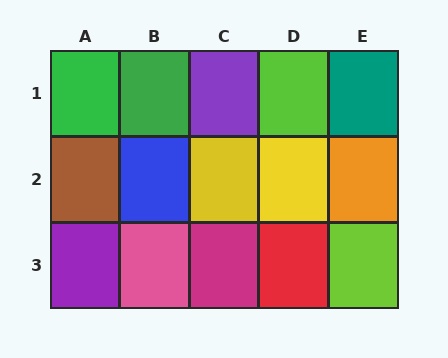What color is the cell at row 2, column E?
Orange.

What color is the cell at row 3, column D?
Red.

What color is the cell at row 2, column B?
Blue.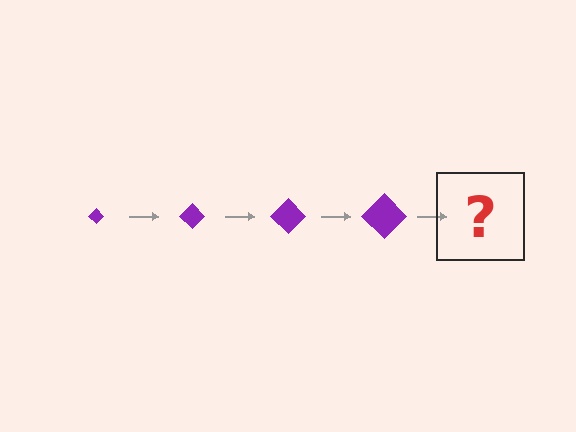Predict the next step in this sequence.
The next step is a purple diamond, larger than the previous one.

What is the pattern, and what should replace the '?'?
The pattern is that the diamond gets progressively larger each step. The '?' should be a purple diamond, larger than the previous one.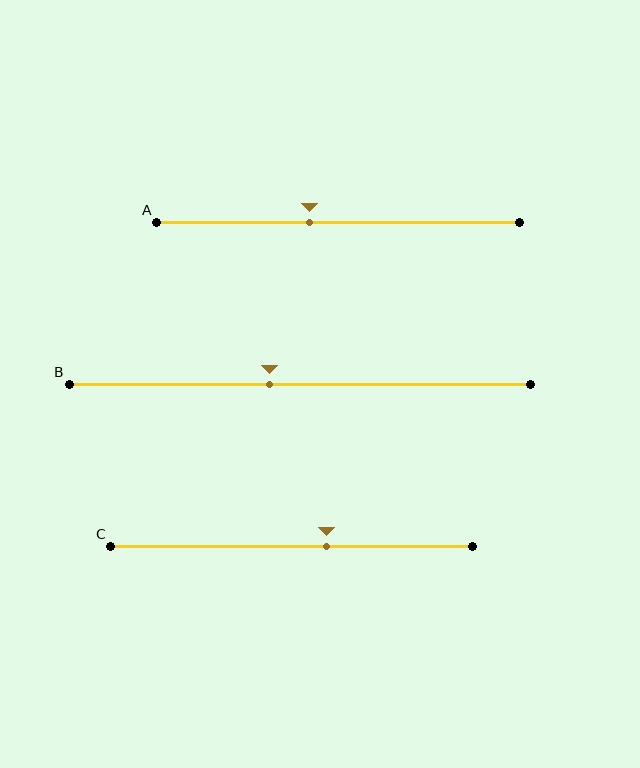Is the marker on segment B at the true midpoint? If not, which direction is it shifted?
No, the marker on segment B is shifted to the left by about 7% of the segment length.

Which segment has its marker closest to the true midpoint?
Segment B has its marker closest to the true midpoint.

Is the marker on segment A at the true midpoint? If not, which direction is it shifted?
No, the marker on segment A is shifted to the left by about 8% of the segment length.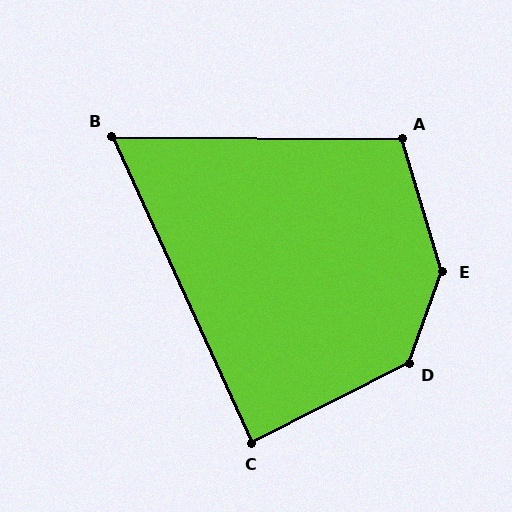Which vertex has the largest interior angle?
E, at approximately 143 degrees.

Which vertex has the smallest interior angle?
B, at approximately 65 degrees.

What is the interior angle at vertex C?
Approximately 88 degrees (approximately right).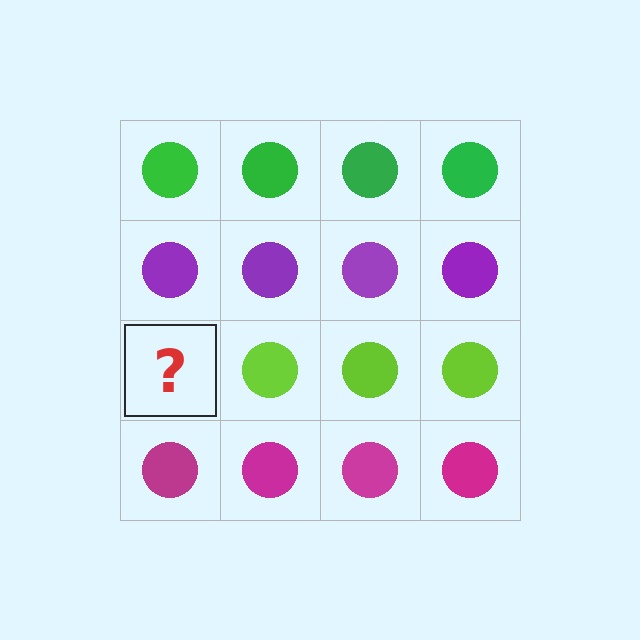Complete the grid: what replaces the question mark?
The question mark should be replaced with a lime circle.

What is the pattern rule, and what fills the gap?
The rule is that each row has a consistent color. The gap should be filled with a lime circle.